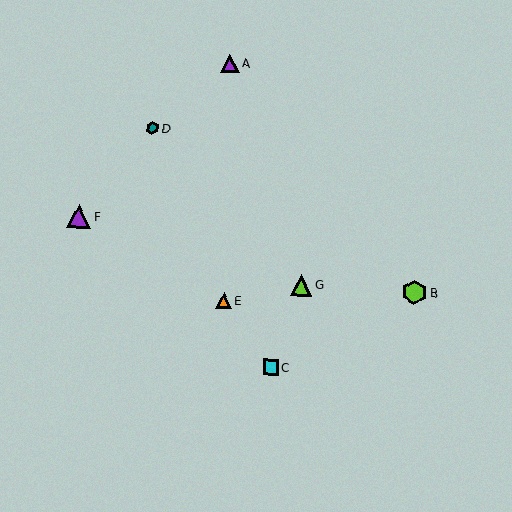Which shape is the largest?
The lime hexagon (labeled B) is the largest.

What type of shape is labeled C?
Shape C is a cyan square.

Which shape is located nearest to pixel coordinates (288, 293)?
The lime triangle (labeled G) at (301, 285) is nearest to that location.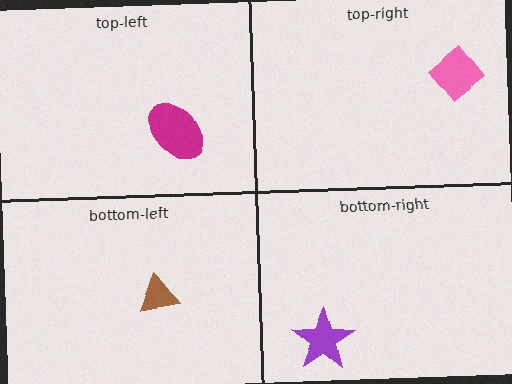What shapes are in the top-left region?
The magenta ellipse.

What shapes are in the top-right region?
The pink diamond.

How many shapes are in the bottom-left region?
1.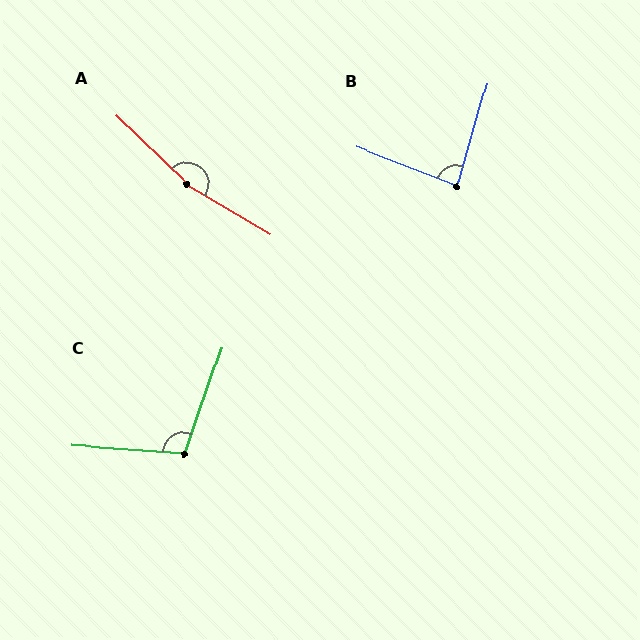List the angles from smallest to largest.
B (85°), C (105°), A (167°).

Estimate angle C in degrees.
Approximately 105 degrees.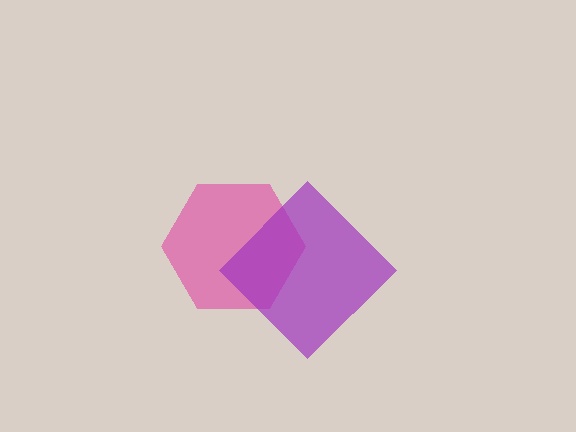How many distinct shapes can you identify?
There are 2 distinct shapes: a pink hexagon, a purple diamond.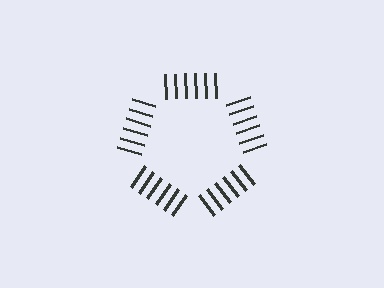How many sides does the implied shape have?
5 sides — the line-ends trace a pentagon.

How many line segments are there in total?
30 — 6 along each of the 5 edges.